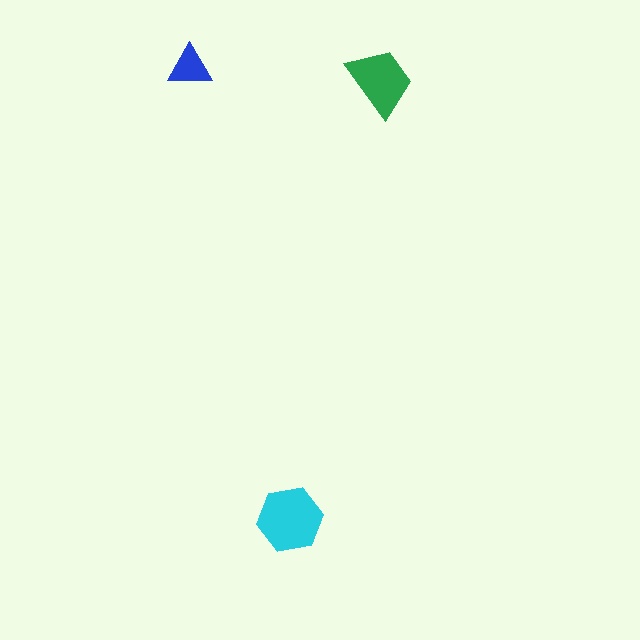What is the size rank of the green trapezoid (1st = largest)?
2nd.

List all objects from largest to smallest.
The cyan hexagon, the green trapezoid, the blue triangle.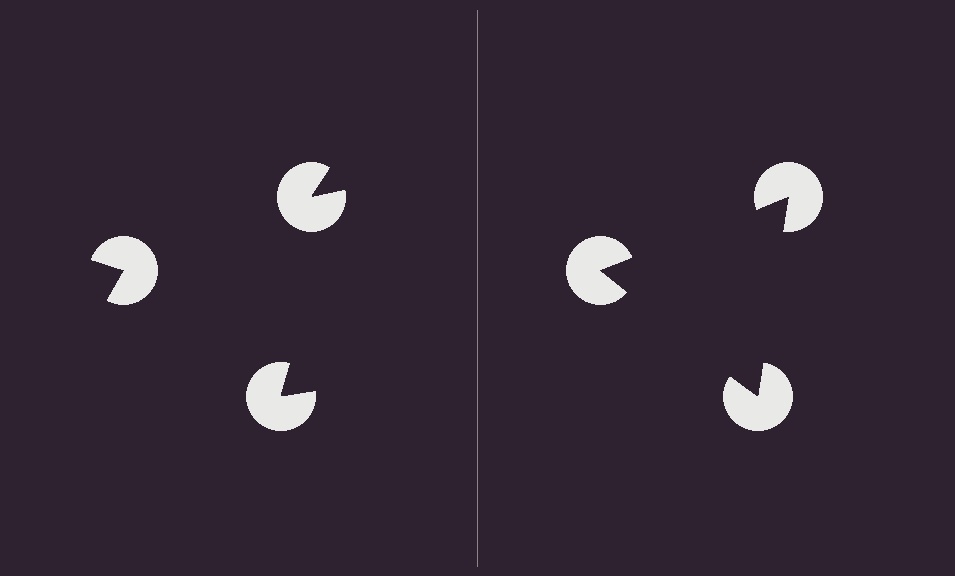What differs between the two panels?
The pac-man discs are positioned identically on both sides; only the wedge orientations differ. On the right they align to a triangle; on the left they are misaligned.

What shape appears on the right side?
An illusory triangle.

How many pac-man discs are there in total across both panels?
6 — 3 on each side.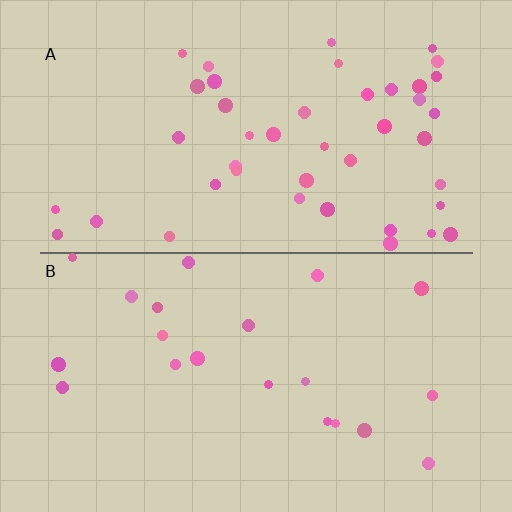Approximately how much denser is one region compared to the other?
Approximately 2.1× — region A over region B.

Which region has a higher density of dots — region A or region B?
A (the top).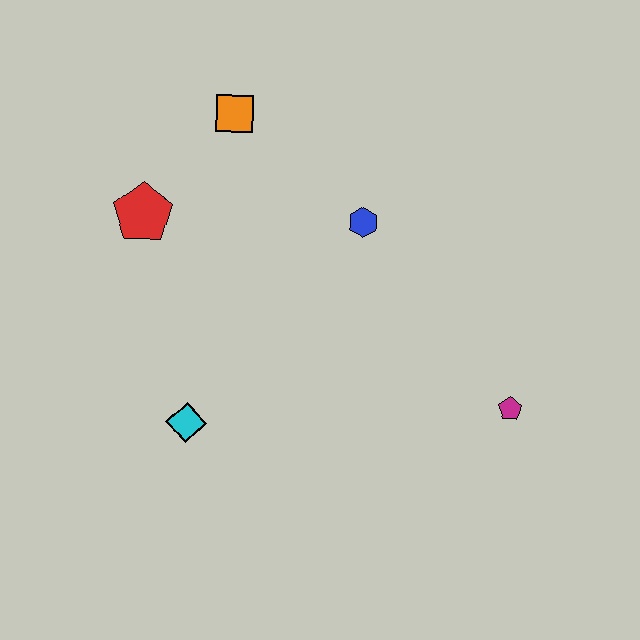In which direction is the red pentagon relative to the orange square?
The red pentagon is below the orange square.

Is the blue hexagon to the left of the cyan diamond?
No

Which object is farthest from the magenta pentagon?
The red pentagon is farthest from the magenta pentagon.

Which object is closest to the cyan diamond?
The red pentagon is closest to the cyan diamond.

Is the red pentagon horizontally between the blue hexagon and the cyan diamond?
No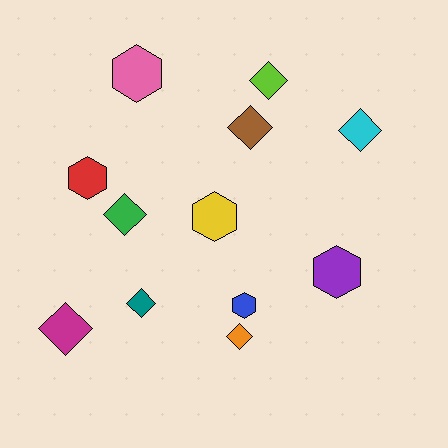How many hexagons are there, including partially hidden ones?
There are 5 hexagons.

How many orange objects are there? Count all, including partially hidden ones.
There is 1 orange object.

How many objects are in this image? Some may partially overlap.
There are 12 objects.